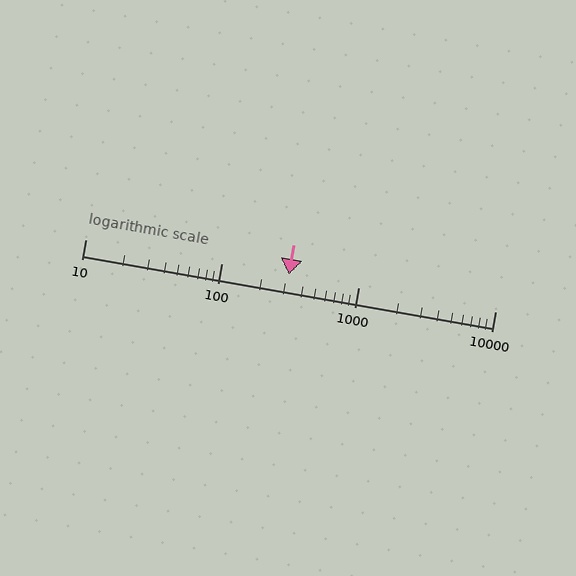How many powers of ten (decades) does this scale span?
The scale spans 3 decades, from 10 to 10000.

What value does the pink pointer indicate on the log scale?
The pointer indicates approximately 310.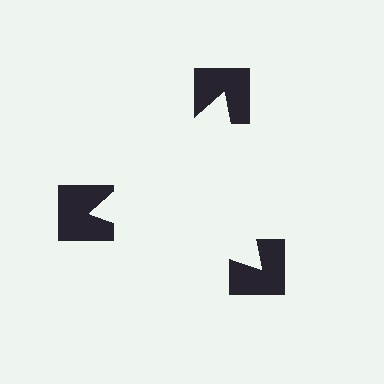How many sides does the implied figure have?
3 sides.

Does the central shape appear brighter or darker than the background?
It typically appears slightly brighter than the background, even though no actual brightness change is drawn.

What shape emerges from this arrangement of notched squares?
An illusory triangle — its edges are inferred from the aligned wedge cuts in the notched squares, not physically drawn.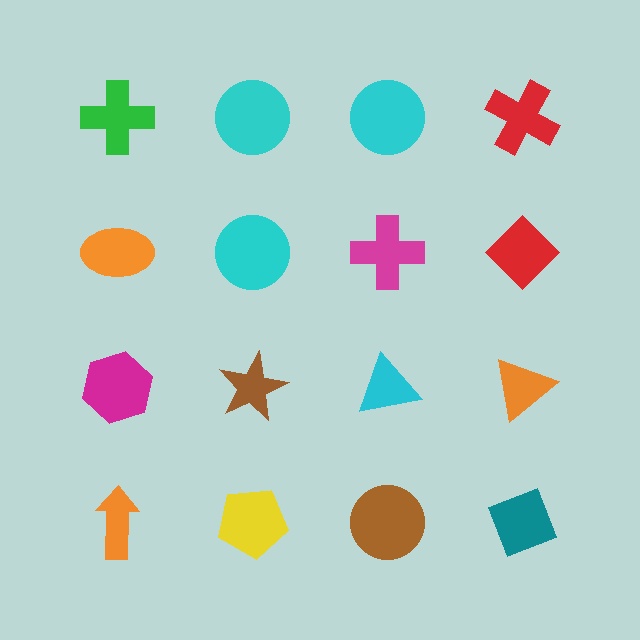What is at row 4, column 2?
A yellow pentagon.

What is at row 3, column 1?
A magenta hexagon.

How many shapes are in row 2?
4 shapes.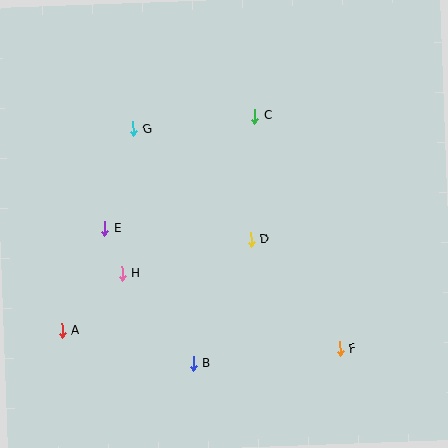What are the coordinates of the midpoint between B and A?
The midpoint between B and A is at (128, 347).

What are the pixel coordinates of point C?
Point C is at (255, 116).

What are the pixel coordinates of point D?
Point D is at (251, 240).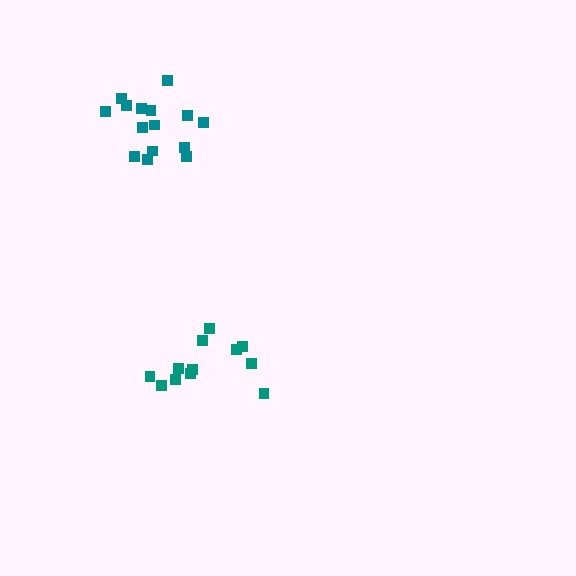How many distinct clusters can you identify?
There are 2 distinct clusters.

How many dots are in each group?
Group 1: 12 dots, Group 2: 15 dots (27 total).